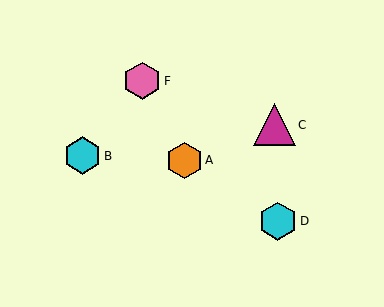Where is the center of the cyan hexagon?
The center of the cyan hexagon is at (278, 221).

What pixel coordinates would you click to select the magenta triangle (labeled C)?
Click at (274, 125) to select the magenta triangle C.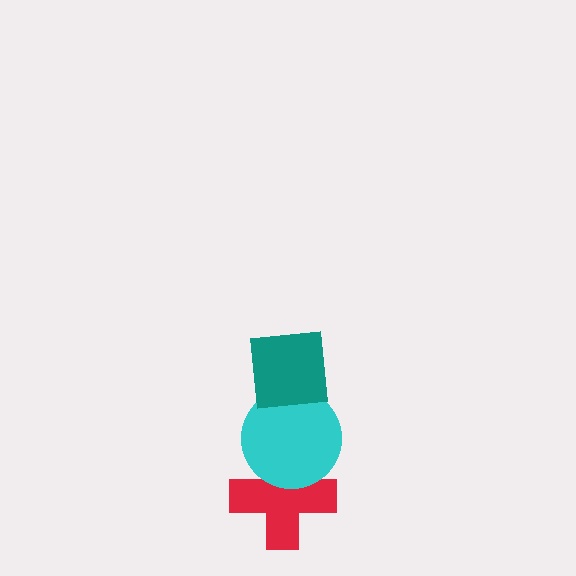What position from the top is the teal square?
The teal square is 1st from the top.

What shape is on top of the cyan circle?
The teal square is on top of the cyan circle.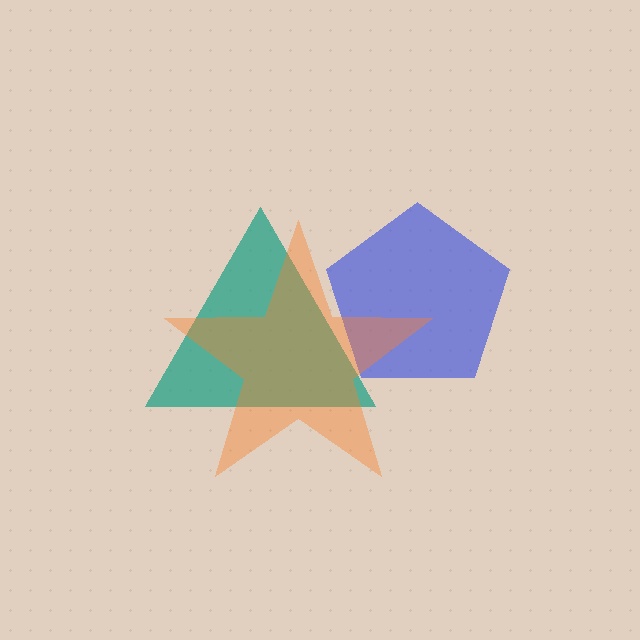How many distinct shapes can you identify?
There are 3 distinct shapes: a teal triangle, a blue pentagon, an orange star.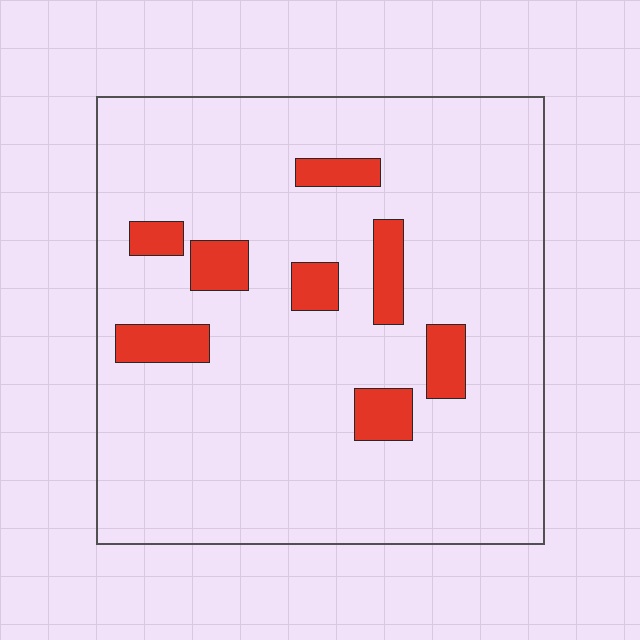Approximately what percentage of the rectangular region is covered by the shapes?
Approximately 10%.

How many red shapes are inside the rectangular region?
8.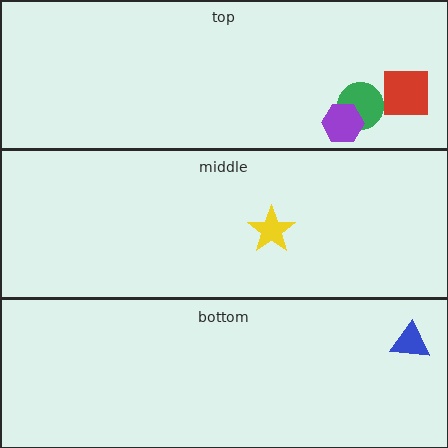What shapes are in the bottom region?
The blue triangle.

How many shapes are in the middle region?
1.